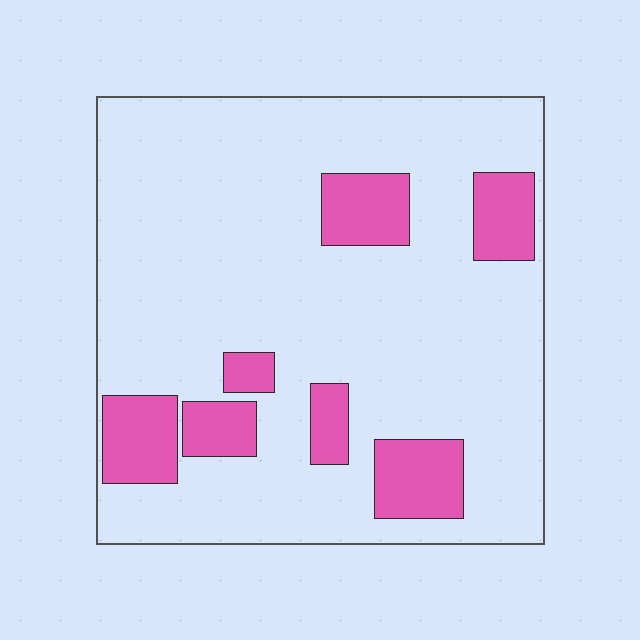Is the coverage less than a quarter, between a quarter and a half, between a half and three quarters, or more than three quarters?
Less than a quarter.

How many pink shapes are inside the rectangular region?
7.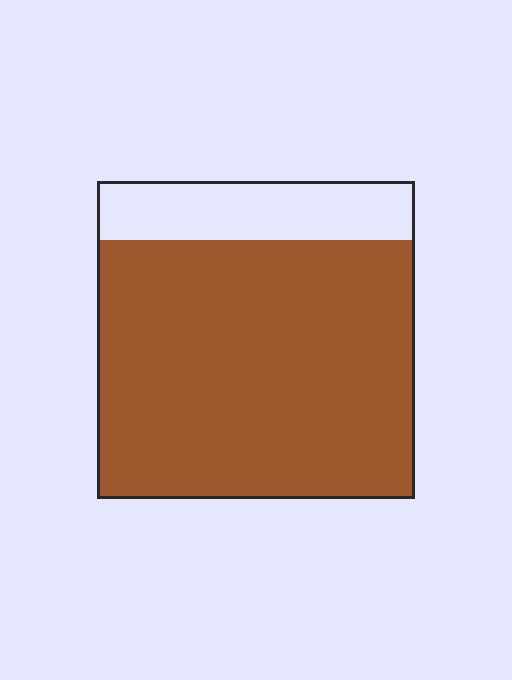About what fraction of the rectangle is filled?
About four fifths (4/5).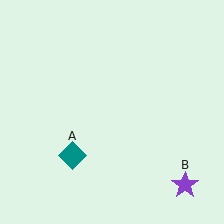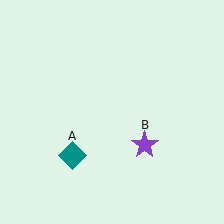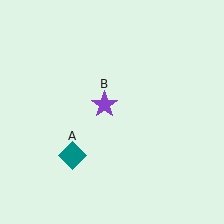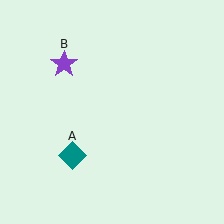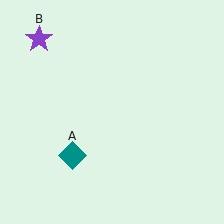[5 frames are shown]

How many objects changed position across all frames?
1 object changed position: purple star (object B).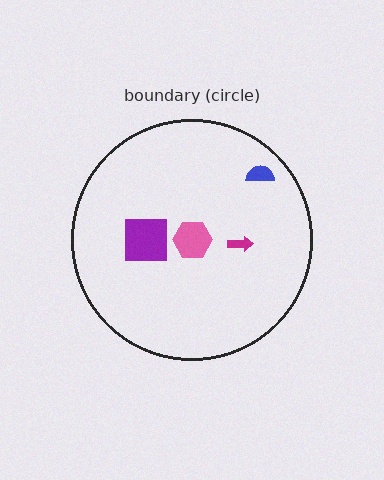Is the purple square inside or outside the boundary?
Inside.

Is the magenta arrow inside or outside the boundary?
Inside.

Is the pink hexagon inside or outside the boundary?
Inside.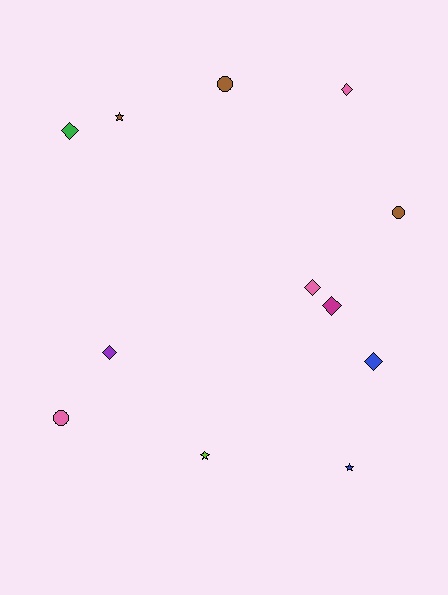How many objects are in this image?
There are 12 objects.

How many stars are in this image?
There are 3 stars.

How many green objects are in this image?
There is 1 green object.